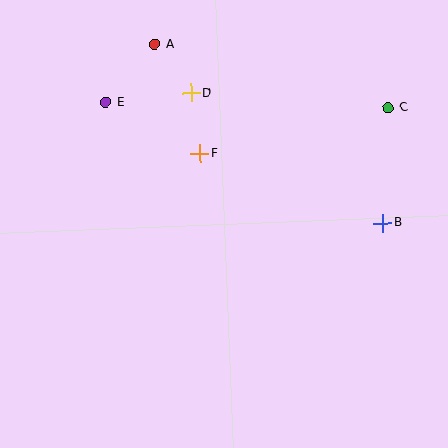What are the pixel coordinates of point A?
Point A is at (154, 45).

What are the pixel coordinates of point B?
Point B is at (383, 223).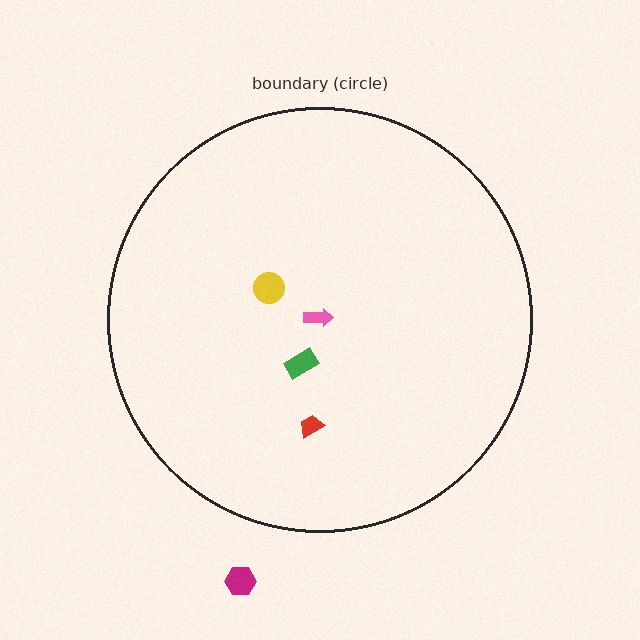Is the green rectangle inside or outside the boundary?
Inside.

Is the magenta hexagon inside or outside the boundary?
Outside.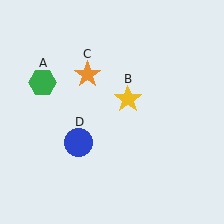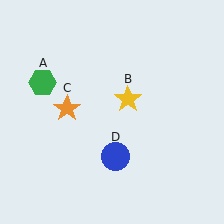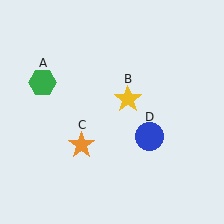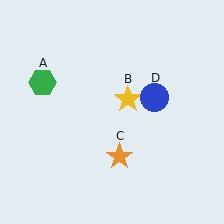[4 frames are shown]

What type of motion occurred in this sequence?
The orange star (object C), blue circle (object D) rotated counterclockwise around the center of the scene.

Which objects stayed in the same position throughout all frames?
Green hexagon (object A) and yellow star (object B) remained stationary.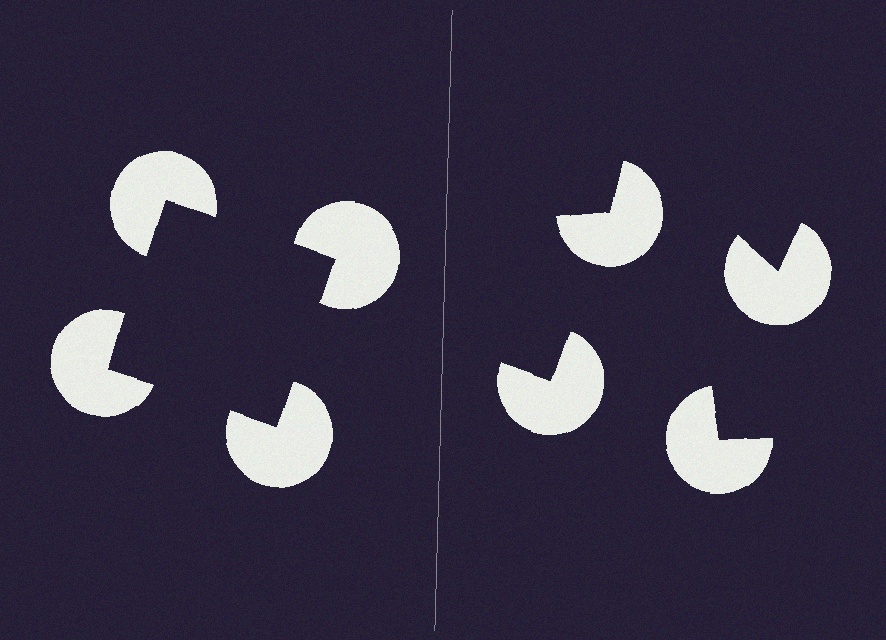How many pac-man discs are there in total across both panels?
8 — 4 on each side.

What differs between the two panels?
The pac-man discs are positioned identically on both sides; only the wedge orientations differ. On the left they align to a square; on the right they are misaligned.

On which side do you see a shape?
An illusory square appears on the left side. On the right side the wedge cuts are rotated, so no coherent shape forms.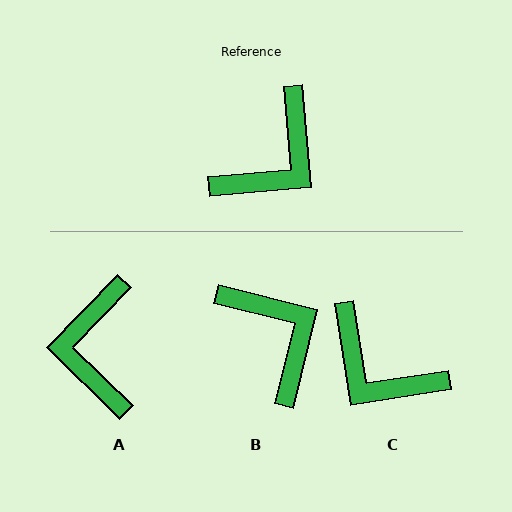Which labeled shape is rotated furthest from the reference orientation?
A, about 139 degrees away.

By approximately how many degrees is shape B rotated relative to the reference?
Approximately 71 degrees counter-clockwise.